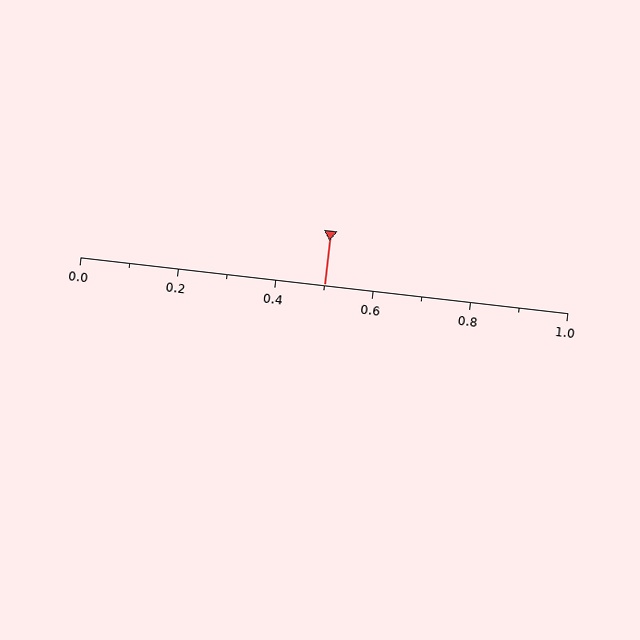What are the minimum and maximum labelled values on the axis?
The axis runs from 0.0 to 1.0.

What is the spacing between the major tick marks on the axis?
The major ticks are spaced 0.2 apart.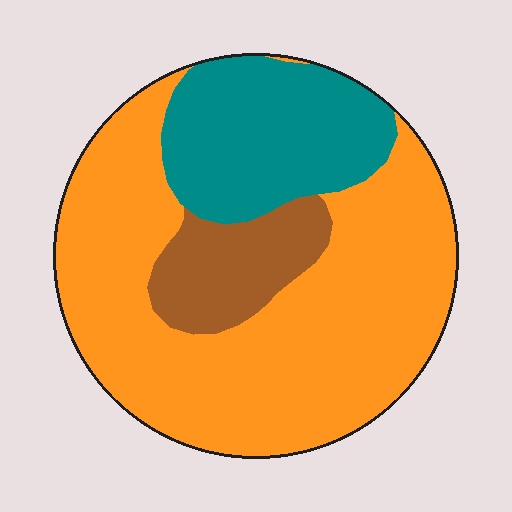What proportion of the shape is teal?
Teal covers roughly 25% of the shape.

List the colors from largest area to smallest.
From largest to smallest: orange, teal, brown.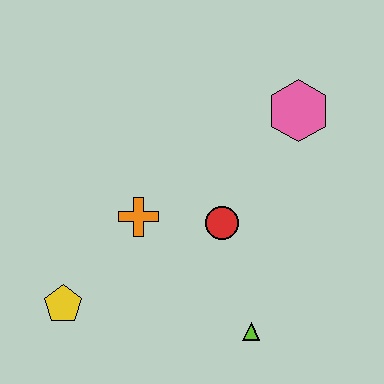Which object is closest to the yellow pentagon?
The orange cross is closest to the yellow pentagon.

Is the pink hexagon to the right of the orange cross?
Yes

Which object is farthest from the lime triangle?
The pink hexagon is farthest from the lime triangle.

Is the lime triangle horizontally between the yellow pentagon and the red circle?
No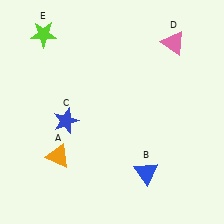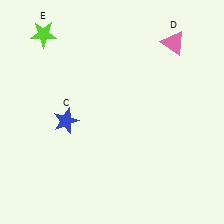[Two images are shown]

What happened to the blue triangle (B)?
The blue triangle (B) was removed in Image 2. It was in the bottom-right area of Image 1.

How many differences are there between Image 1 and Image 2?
There are 2 differences between the two images.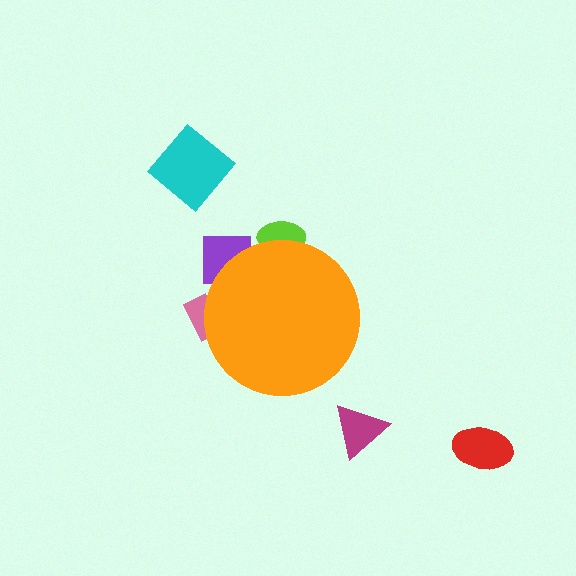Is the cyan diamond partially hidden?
No, the cyan diamond is fully visible.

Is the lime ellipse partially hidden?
Yes, the lime ellipse is partially hidden behind the orange circle.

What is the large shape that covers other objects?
An orange circle.